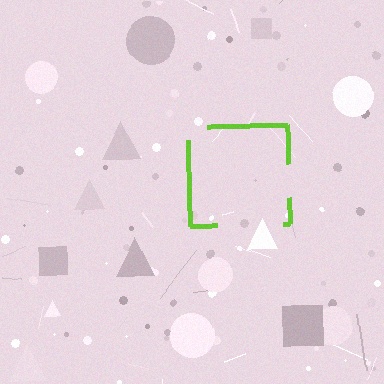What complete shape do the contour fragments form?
The contour fragments form a square.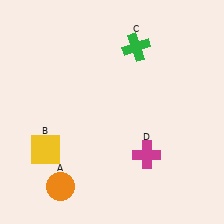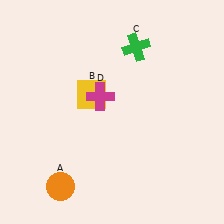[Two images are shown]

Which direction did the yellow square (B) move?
The yellow square (B) moved up.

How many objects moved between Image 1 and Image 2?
2 objects moved between the two images.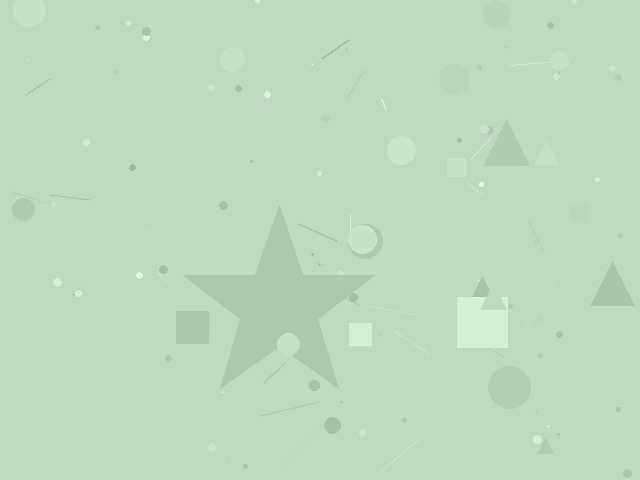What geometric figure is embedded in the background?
A star is embedded in the background.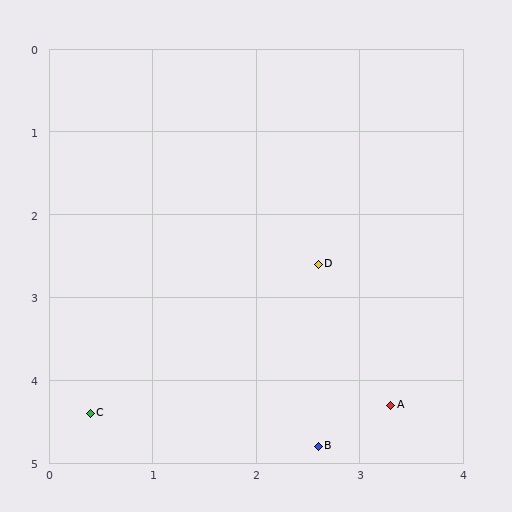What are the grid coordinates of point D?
Point D is at approximately (2.6, 2.6).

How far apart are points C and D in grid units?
Points C and D are about 2.8 grid units apart.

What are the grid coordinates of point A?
Point A is at approximately (3.3, 4.3).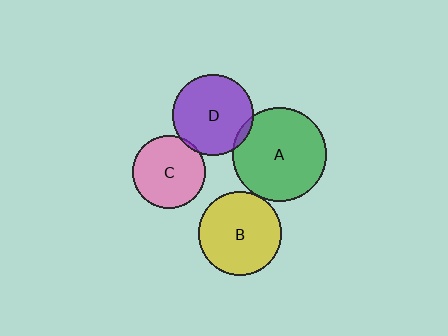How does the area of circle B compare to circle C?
Approximately 1.3 times.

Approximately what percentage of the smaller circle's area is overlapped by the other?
Approximately 5%.